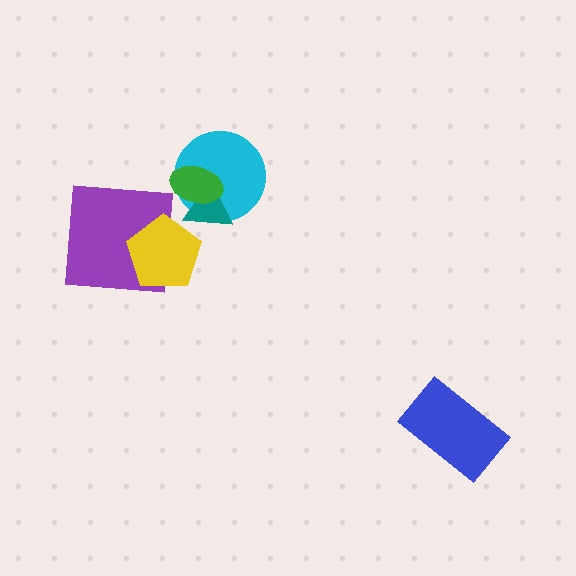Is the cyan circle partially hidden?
Yes, it is partially covered by another shape.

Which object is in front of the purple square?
The yellow pentagon is in front of the purple square.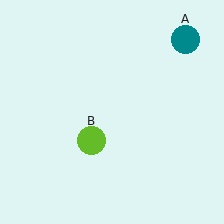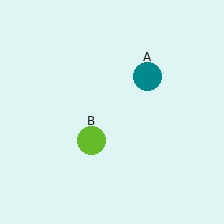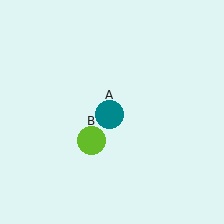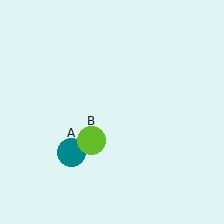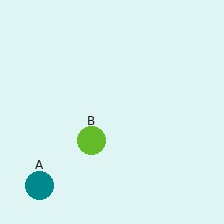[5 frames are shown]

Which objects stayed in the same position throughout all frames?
Lime circle (object B) remained stationary.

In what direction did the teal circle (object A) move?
The teal circle (object A) moved down and to the left.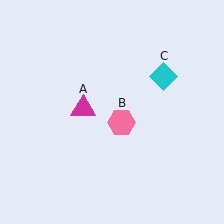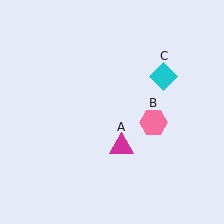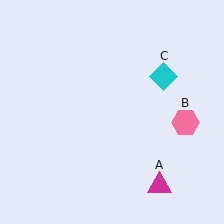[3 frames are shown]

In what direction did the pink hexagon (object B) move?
The pink hexagon (object B) moved right.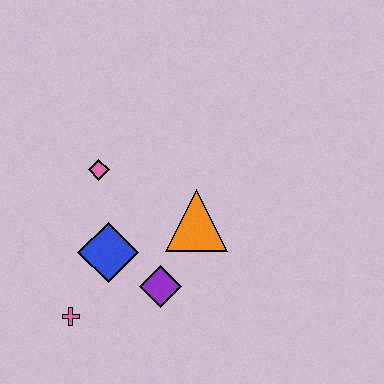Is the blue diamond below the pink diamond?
Yes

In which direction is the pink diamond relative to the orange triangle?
The pink diamond is to the left of the orange triangle.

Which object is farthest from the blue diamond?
The orange triangle is farthest from the blue diamond.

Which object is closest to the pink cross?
The blue diamond is closest to the pink cross.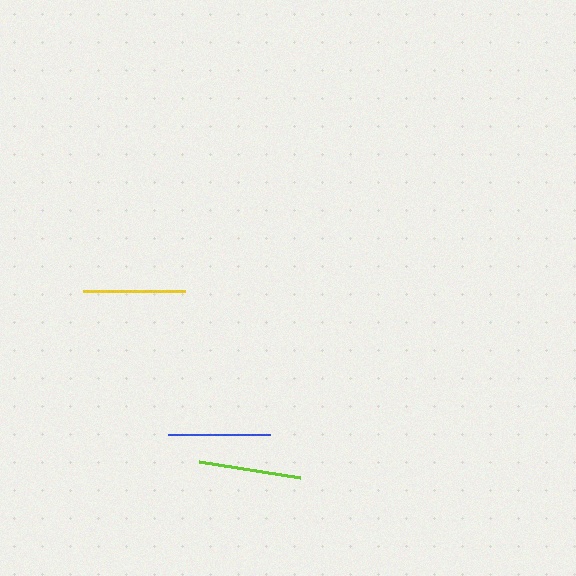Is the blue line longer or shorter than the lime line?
The lime line is longer than the blue line.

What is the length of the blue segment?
The blue segment is approximately 102 pixels long.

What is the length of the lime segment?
The lime segment is approximately 102 pixels long.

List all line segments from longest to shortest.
From longest to shortest: lime, blue, yellow.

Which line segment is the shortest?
The yellow line is the shortest at approximately 101 pixels.